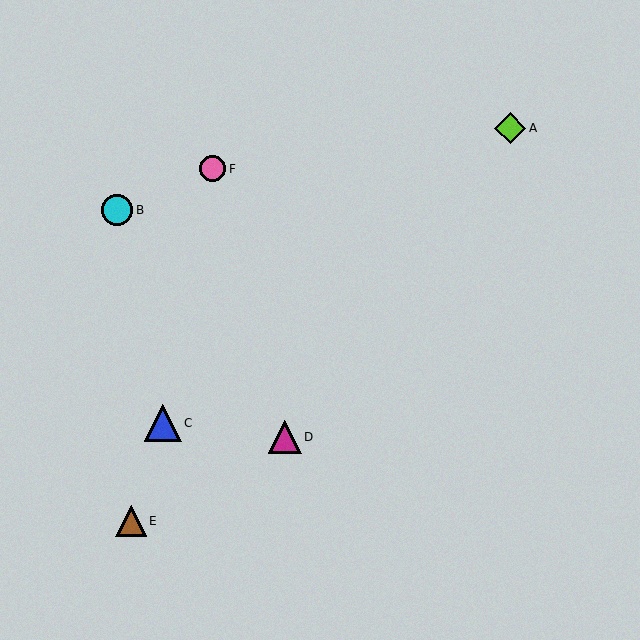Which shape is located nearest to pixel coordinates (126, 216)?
The cyan circle (labeled B) at (117, 210) is nearest to that location.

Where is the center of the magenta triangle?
The center of the magenta triangle is at (285, 437).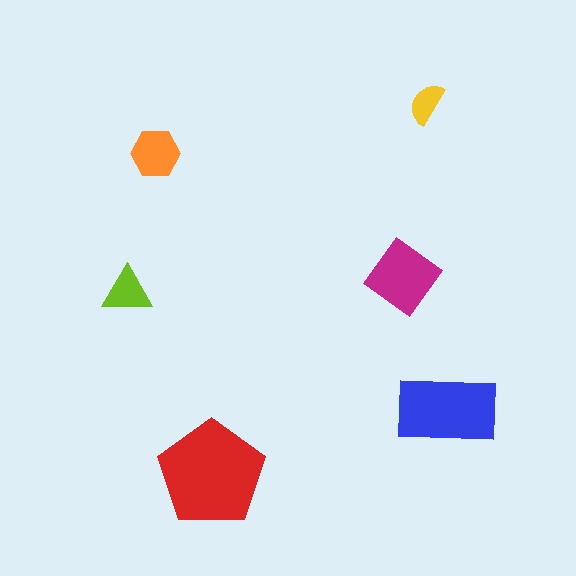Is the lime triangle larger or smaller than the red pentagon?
Smaller.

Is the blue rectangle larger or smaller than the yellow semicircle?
Larger.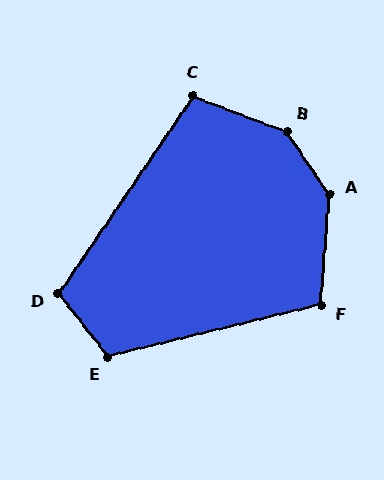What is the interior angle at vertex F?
Approximately 108 degrees (obtuse).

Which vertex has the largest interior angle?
B, at approximately 144 degrees.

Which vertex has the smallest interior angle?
C, at approximately 103 degrees.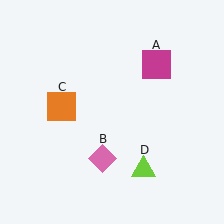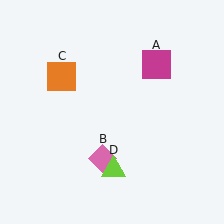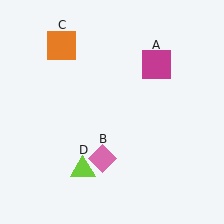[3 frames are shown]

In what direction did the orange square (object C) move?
The orange square (object C) moved up.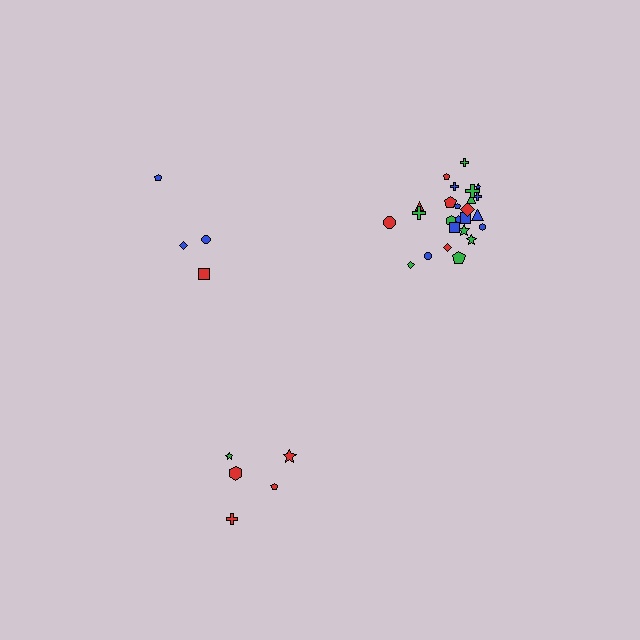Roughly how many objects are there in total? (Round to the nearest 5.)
Roughly 35 objects in total.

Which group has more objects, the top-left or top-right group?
The top-right group.